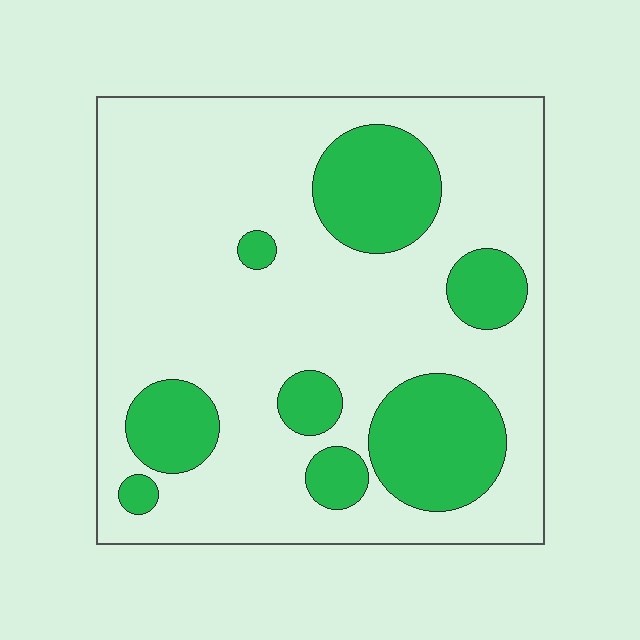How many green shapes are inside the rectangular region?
8.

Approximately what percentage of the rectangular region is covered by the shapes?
Approximately 25%.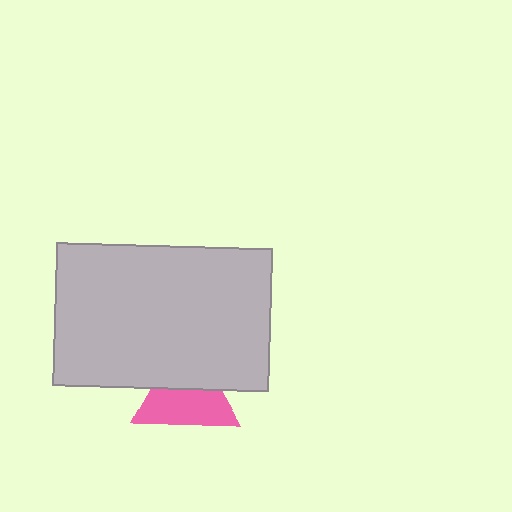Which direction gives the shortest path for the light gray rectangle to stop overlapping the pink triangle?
Moving up gives the shortest separation.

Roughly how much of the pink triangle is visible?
About half of it is visible (roughly 60%).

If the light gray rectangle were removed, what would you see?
You would see the complete pink triangle.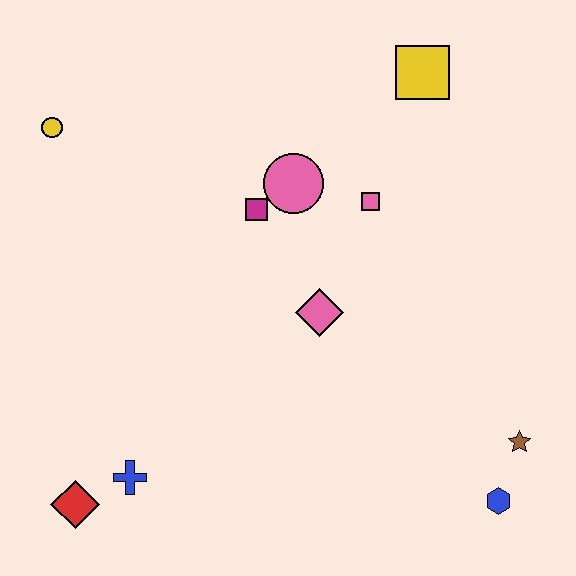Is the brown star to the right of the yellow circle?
Yes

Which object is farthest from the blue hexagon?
The yellow circle is farthest from the blue hexagon.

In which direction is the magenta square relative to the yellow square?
The magenta square is to the left of the yellow square.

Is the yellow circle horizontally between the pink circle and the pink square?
No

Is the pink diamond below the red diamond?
No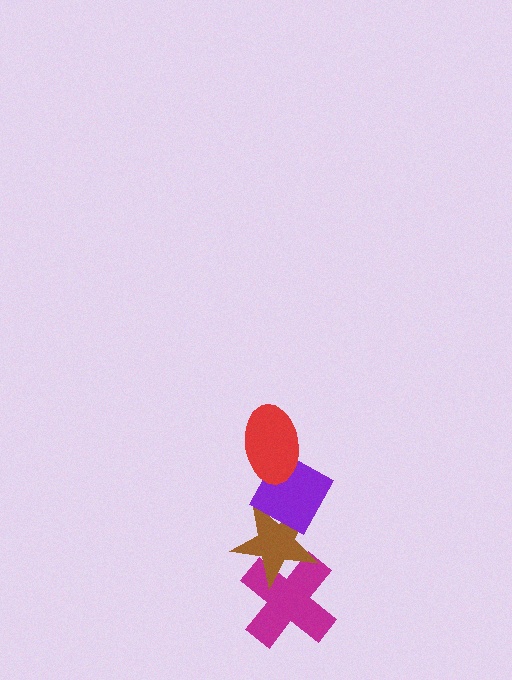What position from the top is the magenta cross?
The magenta cross is 4th from the top.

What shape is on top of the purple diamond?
The red ellipse is on top of the purple diamond.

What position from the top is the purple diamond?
The purple diamond is 2nd from the top.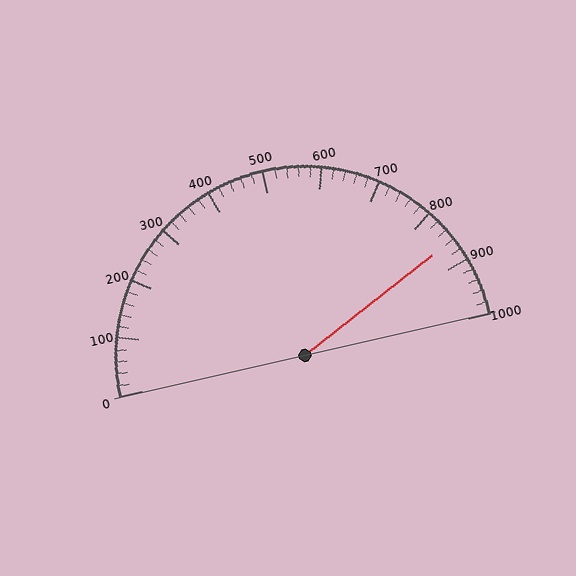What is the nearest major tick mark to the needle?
The nearest major tick mark is 900.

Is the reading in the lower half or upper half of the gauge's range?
The reading is in the upper half of the range (0 to 1000).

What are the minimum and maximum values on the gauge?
The gauge ranges from 0 to 1000.